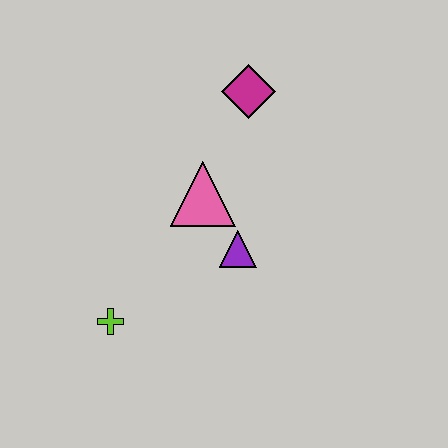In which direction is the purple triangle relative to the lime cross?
The purple triangle is to the right of the lime cross.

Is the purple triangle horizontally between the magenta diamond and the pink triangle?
Yes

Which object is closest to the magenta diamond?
The pink triangle is closest to the magenta diamond.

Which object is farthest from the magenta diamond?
The lime cross is farthest from the magenta diamond.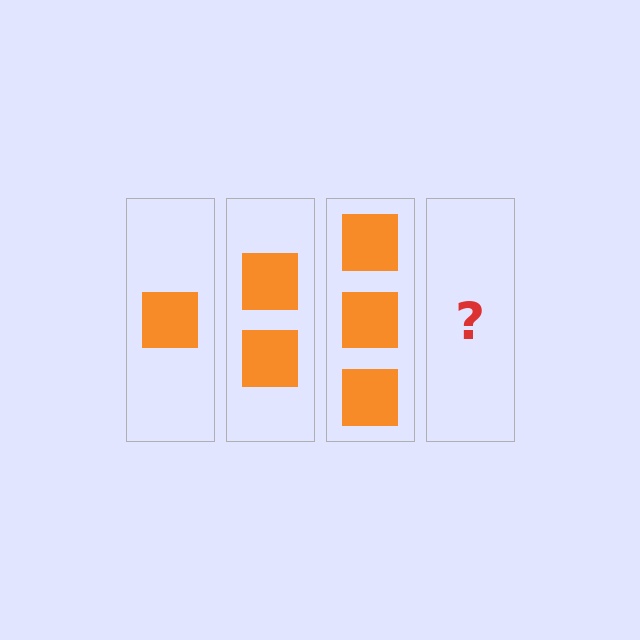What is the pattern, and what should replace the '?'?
The pattern is that each step adds one more square. The '?' should be 4 squares.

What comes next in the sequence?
The next element should be 4 squares.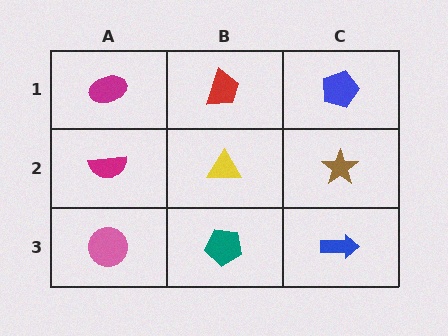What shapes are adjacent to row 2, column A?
A magenta ellipse (row 1, column A), a pink circle (row 3, column A), a yellow triangle (row 2, column B).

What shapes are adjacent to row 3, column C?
A brown star (row 2, column C), a teal pentagon (row 3, column B).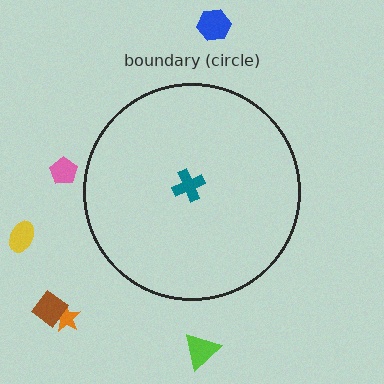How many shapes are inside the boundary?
1 inside, 6 outside.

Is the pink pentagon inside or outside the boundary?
Outside.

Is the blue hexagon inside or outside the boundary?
Outside.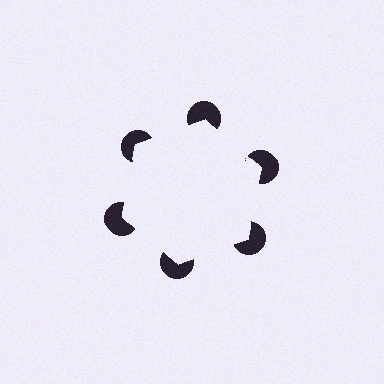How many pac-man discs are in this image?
There are 6 — one at each vertex of the illusory hexagon.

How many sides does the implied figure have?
6 sides.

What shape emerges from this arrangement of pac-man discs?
An illusory hexagon — its edges are inferred from the aligned wedge cuts in the pac-man discs, not physically drawn.